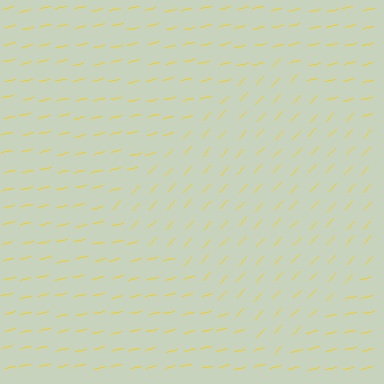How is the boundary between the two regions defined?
The boundary is defined purely by a change in line orientation (approximately 34 degrees difference). All lines are the same color and thickness.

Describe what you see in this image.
The image is filled with small yellow line segments. A diamond region in the image has lines oriented differently from the surrounding lines, creating a visible texture boundary.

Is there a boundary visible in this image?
Yes, there is a texture boundary formed by a change in line orientation.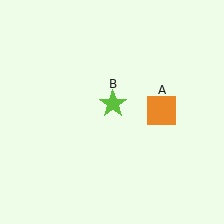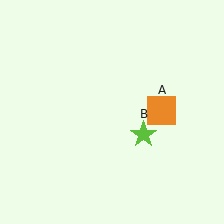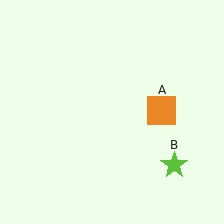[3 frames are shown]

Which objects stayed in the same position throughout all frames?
Orange square (object A) remained stationary.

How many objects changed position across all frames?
1 object changed position: lime star (object B).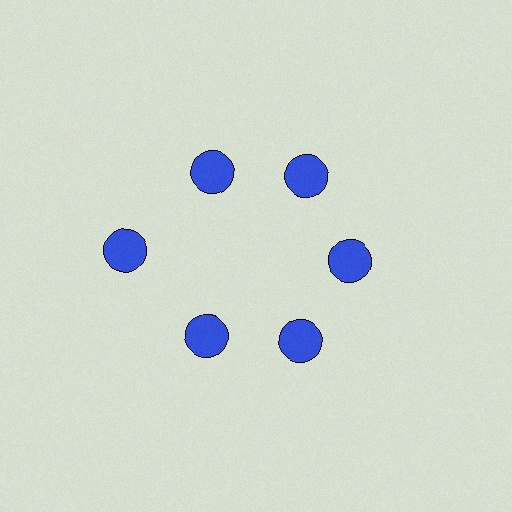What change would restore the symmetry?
The symmetry would be restored by moving it inward, back onto the ring so that all 6 circles sit at equal angles and equal distance from the center.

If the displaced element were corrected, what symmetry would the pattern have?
It would have 6-fold rotational symmetry — the pattern would map onto itself every 60 degrees.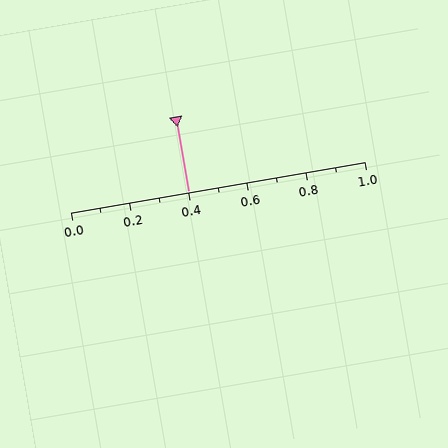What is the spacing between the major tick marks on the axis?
The major ticks are spaced 0.2 apart.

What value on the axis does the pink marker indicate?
The marker indicates approximately 0.4.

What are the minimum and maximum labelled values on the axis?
The axis runs from 0.0 to 1.0.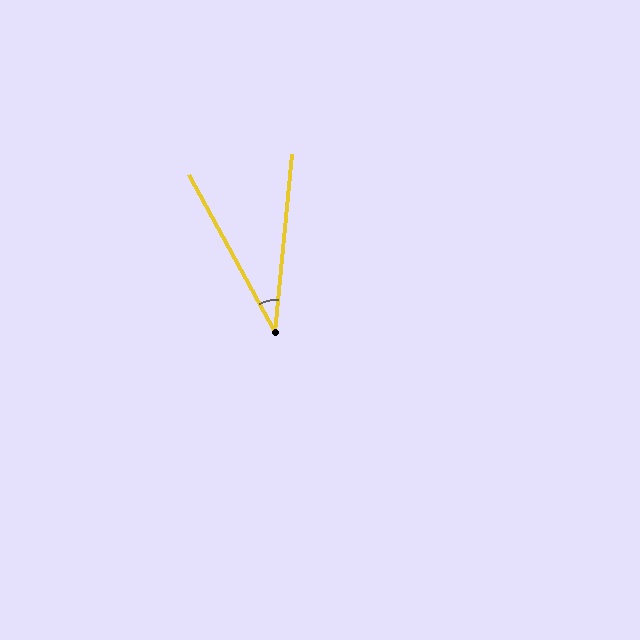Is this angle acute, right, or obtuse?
It is acute.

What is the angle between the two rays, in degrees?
Approximately 34 degrees.